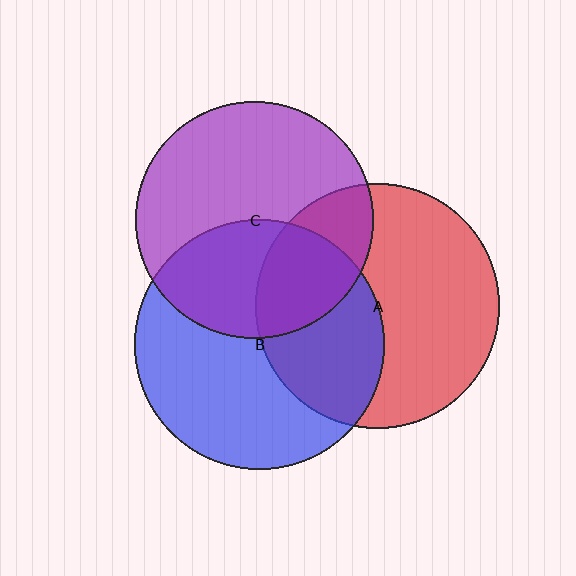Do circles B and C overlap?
Yes.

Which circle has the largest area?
Circle B (blue).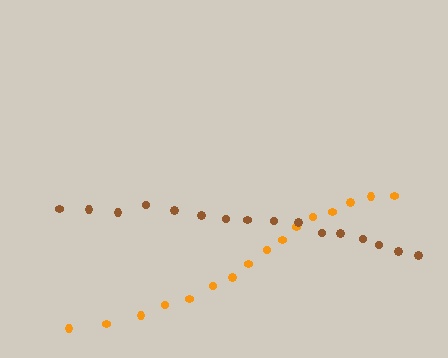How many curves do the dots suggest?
There are 2 distinct paths.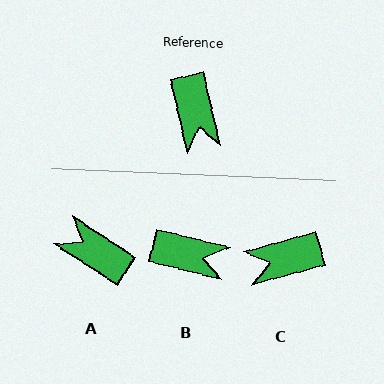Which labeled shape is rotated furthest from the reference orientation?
A, about 136 degrees away.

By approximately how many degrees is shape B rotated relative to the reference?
Approximately 63 degrees counter-clockwise.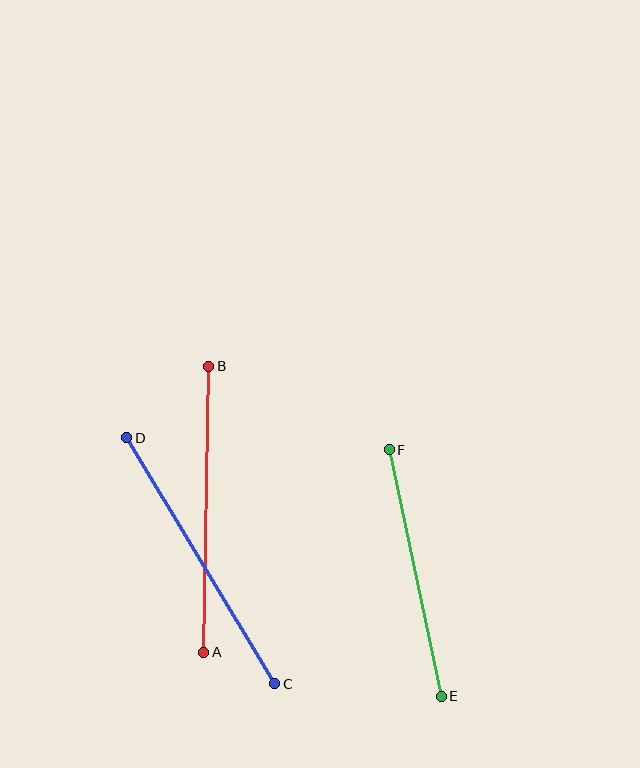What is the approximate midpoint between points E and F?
The midpoint is at approximately (415, 573) pixels.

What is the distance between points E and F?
The distance is approximately 252 pixels.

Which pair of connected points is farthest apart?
Points C and D are farthest apart.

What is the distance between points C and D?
The distance is approximately 287 pixels.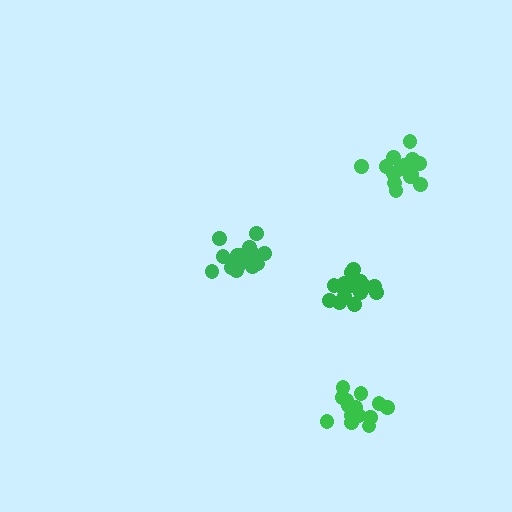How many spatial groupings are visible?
There are 4 spatial groupings.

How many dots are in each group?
Group 1: 17 dots, Group 2: 16 dots, Group 3: 17 dots, Group 4: 17 dots (67 total).